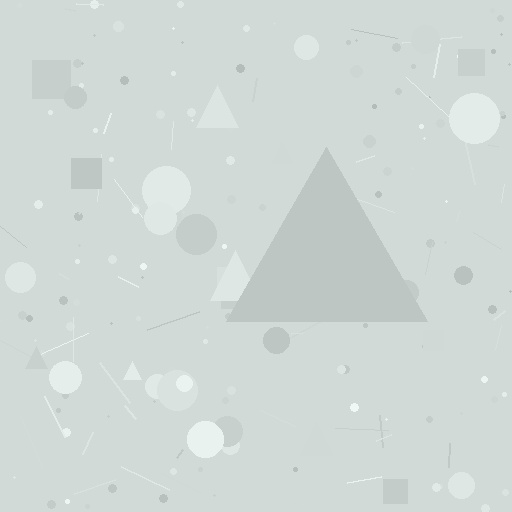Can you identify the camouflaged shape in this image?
The camouflaged shape is a triangle.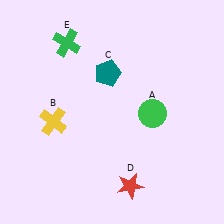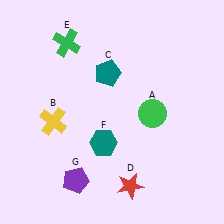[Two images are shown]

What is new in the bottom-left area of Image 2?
A purple pentagon (G) was added in the bottom-left area of Image 2.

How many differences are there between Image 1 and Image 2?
There are 2 differences between the two images.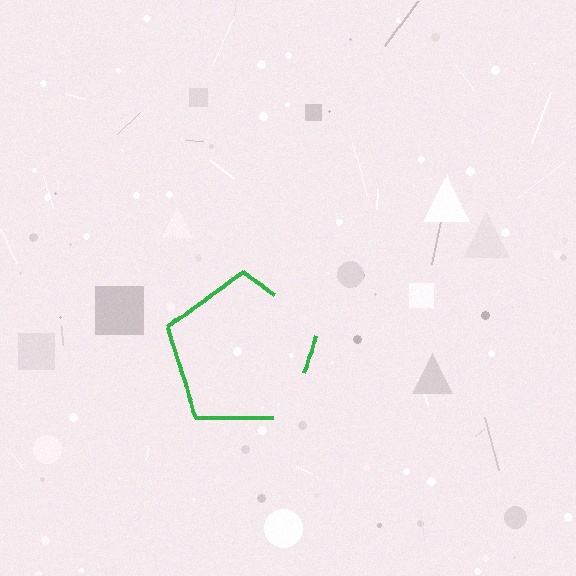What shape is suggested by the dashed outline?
The dashed outline suggests a pentagon.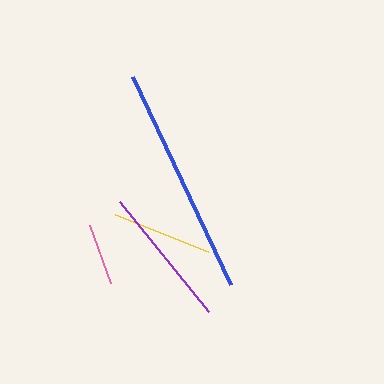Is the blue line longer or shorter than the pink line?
The blue line is longer than the pink line.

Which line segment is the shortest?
The pink line is the shortest at approximately 61 pixels.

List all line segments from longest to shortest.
From longest to shortest: blue, purple, yellow, pink.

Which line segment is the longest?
The blue line is the longest at approximately 230 pixels.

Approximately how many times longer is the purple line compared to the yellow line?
The purple line is approximately 1.4 times the length of the yellow line.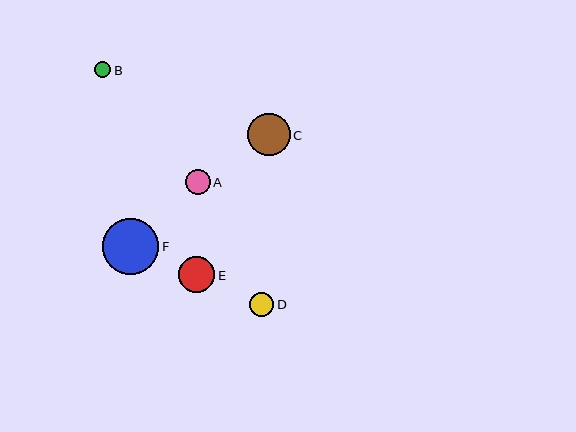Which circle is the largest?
Circle F is the largest with a size of approximately 56 pixels.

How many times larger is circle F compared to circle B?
Circle F is approximately 3.5 times the size of circle B.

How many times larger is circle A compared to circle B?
Circle A is approximately 1.6 times the size of circle B.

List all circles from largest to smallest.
From largest to smallest: F, C, E, A, D, B.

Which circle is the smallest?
Circle B is the smallest with a size of approximately 16 pixels.